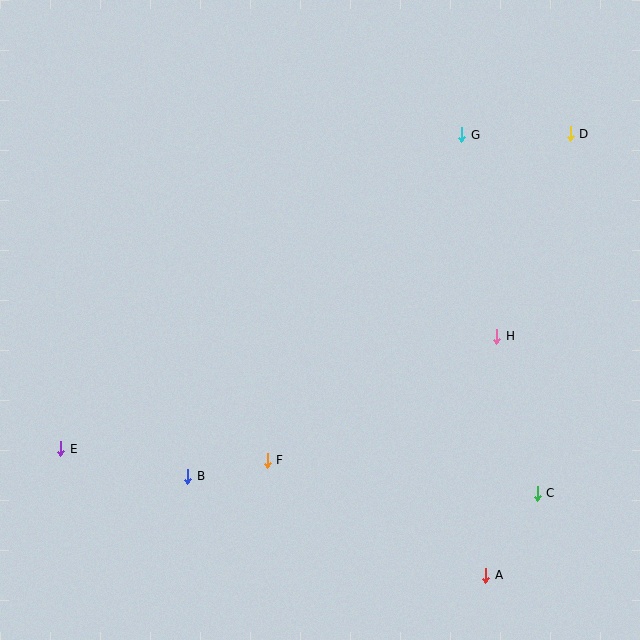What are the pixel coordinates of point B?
Point B is at (188, 476).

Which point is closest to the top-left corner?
Point E is closest to the top-left corner.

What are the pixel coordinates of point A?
Point A is at (486, 575).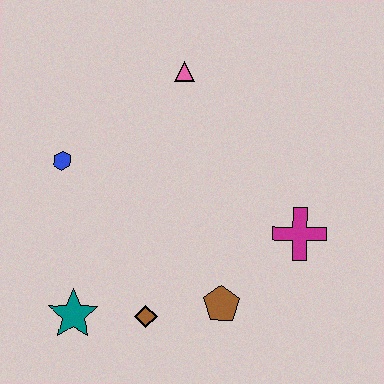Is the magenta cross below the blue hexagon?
Yes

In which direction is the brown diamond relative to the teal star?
The brown diamond is to the right of the teal star.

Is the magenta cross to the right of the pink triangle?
Yes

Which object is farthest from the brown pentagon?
The pink triangle is farthest from the brown pentagon.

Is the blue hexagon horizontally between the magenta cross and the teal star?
No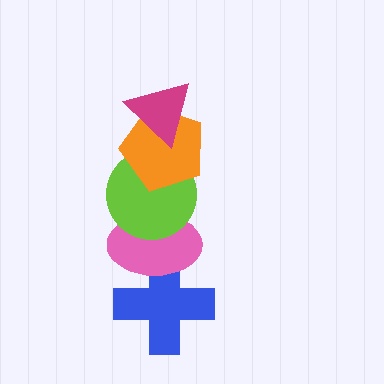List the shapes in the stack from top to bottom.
From top to bottom: the magenta triangle, the orange pentagon, the lime circle, the pink ellipse, the blue cross.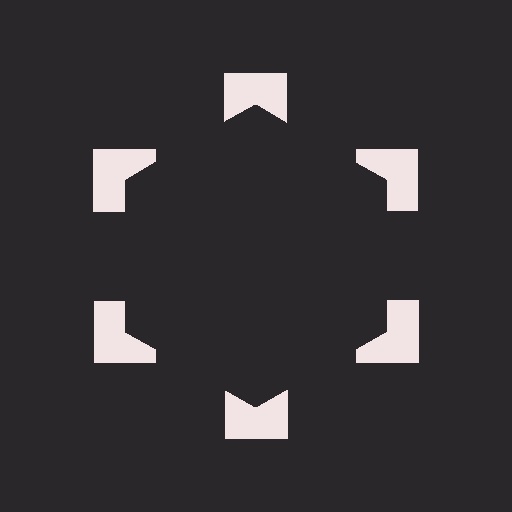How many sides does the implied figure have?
6 sides.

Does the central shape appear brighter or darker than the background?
It typically appears slightly darker than the background, even though no actual brightness change is drawn.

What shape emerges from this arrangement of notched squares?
An illusory hexagon — its edges are inferred from the aligned wedge cuts in the notched squares, not physically drawn.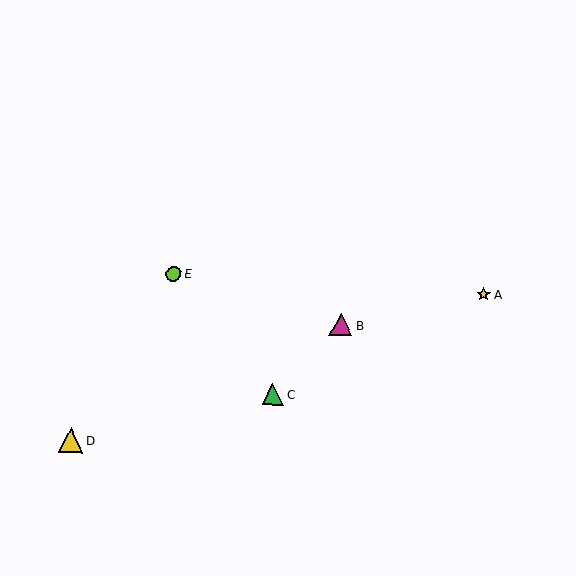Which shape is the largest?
The yellow triangle (labeled D) is the largest.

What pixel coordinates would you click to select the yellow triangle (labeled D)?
Click at (71, 440) to select the yellow triangle D.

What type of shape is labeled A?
Shape A is a yellow star.